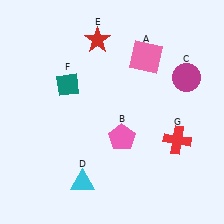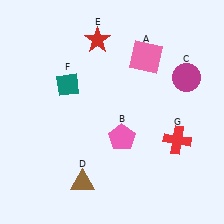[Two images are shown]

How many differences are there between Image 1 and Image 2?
There is 1 difference between the two images.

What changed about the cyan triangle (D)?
In Image 1, D is cyan. In Image 2, it changed to brown.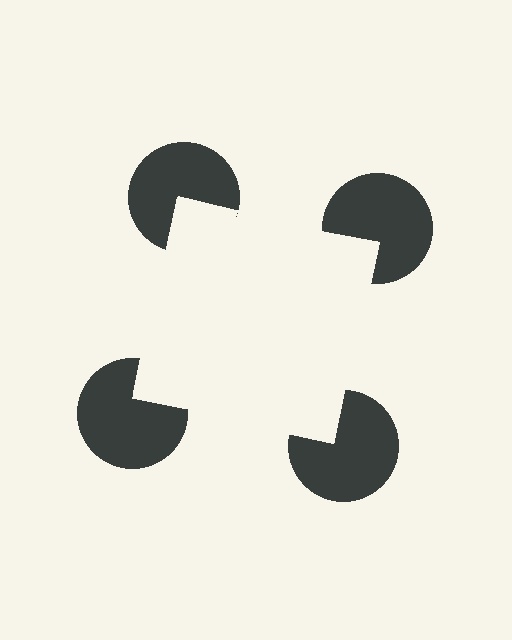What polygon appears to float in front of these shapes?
An illusory square — its edges are inferred from the aligned wedge cuts in the pac-man discs, not physically drawn.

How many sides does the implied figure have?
4 sides.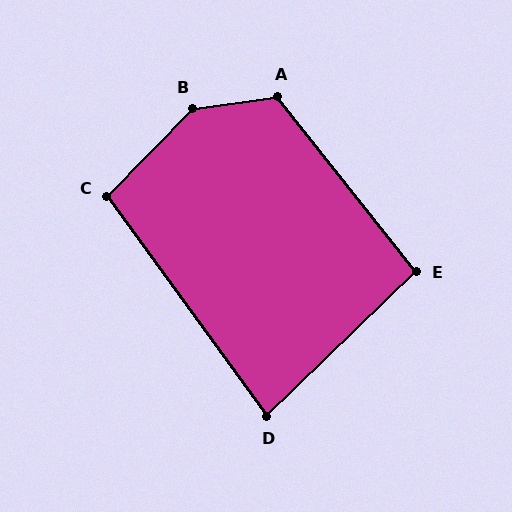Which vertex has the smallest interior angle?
D, at approximately 82 degrees.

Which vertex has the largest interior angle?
B, at approximately 142 degrees.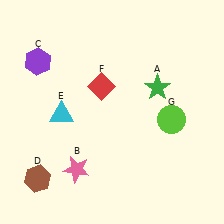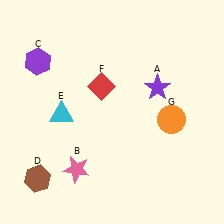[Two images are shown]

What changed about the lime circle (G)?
In Image 1, G is lime. In Image 2, it changed to orange.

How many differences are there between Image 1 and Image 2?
There are 2 differences between the two images.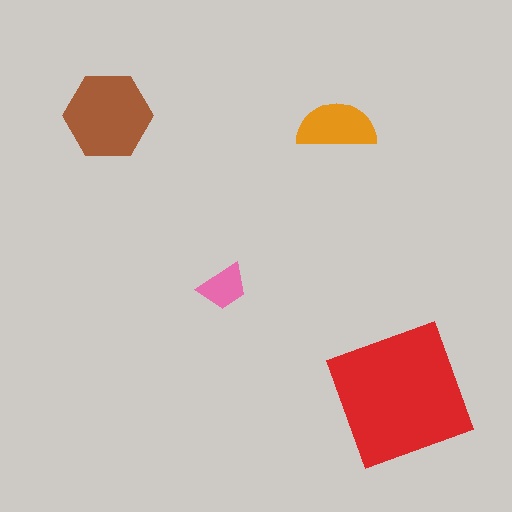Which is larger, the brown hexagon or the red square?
The red square.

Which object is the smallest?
The pink trapezoid.